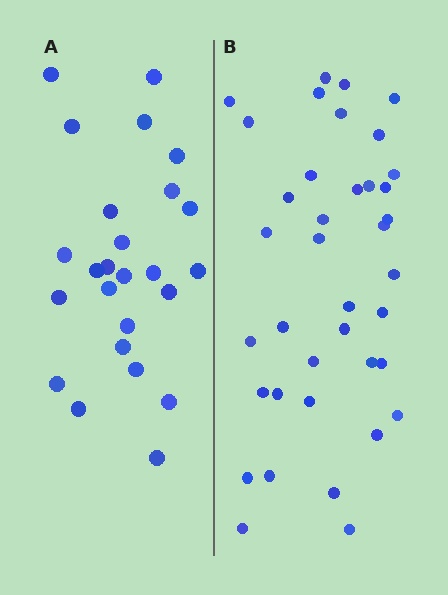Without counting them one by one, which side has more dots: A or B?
Region B (the right region) has more dots.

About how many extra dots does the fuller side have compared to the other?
Region B has approximately 15 more dots than region A.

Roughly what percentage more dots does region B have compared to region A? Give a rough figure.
About 50% more.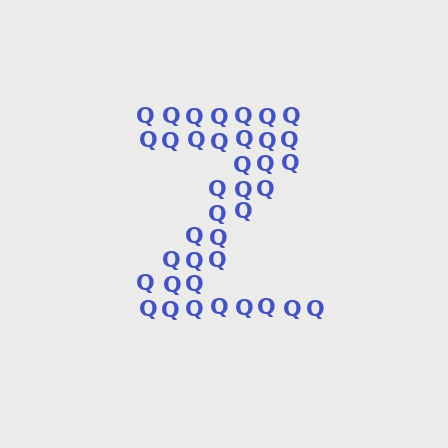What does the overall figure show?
The overall figure shows the letter Z.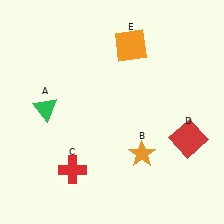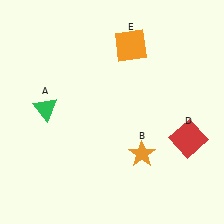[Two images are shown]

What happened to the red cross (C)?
The red cross (C) was removed in Image 2. It was in the bottom-left area of Image 1.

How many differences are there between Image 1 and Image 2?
There is 1 difference between the two images.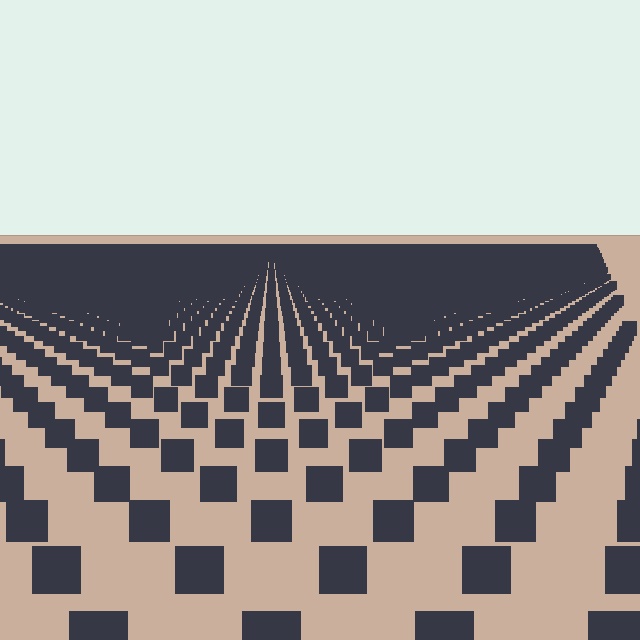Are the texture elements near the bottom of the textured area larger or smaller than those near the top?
Larger. Near the bottom, elements are closer to the viewer and appear at a bigger on-screen size.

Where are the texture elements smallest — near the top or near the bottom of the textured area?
Near the top.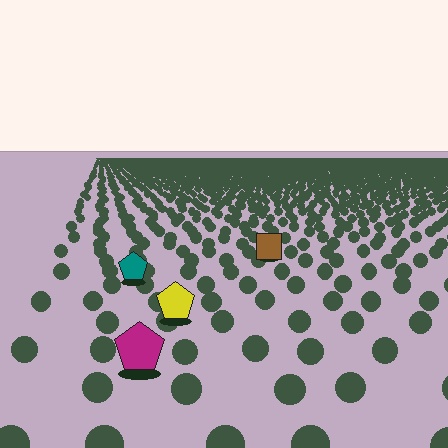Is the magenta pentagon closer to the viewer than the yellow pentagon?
Yes. The magenta pentagon is closer — you can tell from the texture gradient: the ground texture is coarser near it.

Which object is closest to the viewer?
The magenta pentagon is closest. The texture marks near it are larger and more spread out.